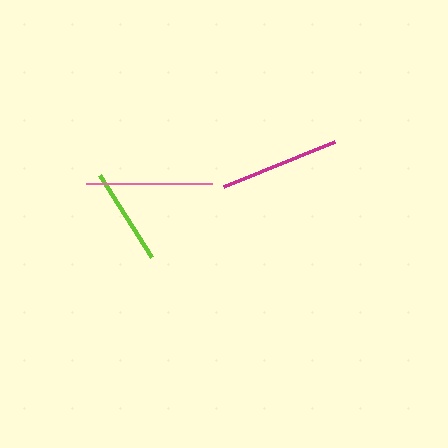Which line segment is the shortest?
The lime line is the shortest at approximately 97 pixels.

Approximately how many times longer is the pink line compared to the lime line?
The pink line is approximately 1.3 times the length of the lime line.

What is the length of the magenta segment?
The magenta segment is approximately 119 pixels long.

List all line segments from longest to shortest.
From longest to shortest: pink, magenta, lime.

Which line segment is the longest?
The pink line is the longest at approximately 126 pixels.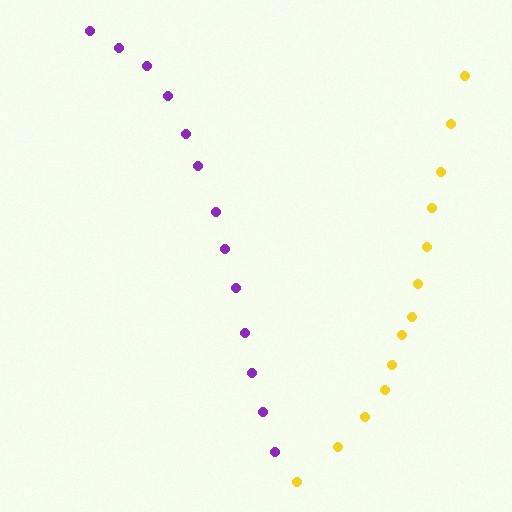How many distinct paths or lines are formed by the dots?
There are 2 distinct paths.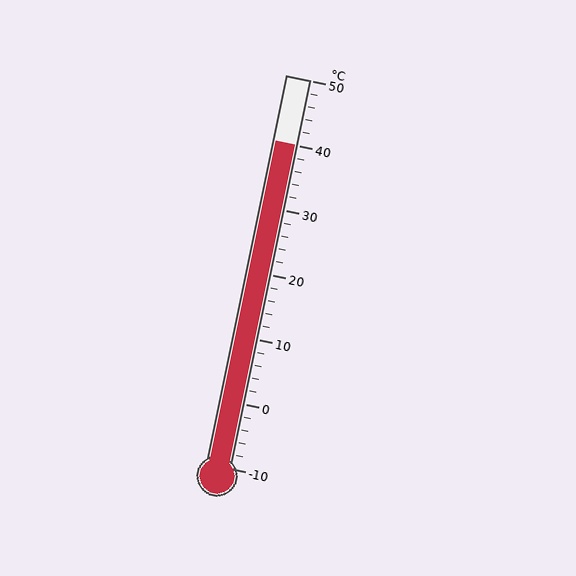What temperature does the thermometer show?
The thermometer shows approximately 40°C.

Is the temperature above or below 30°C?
The temperature is above 30°C.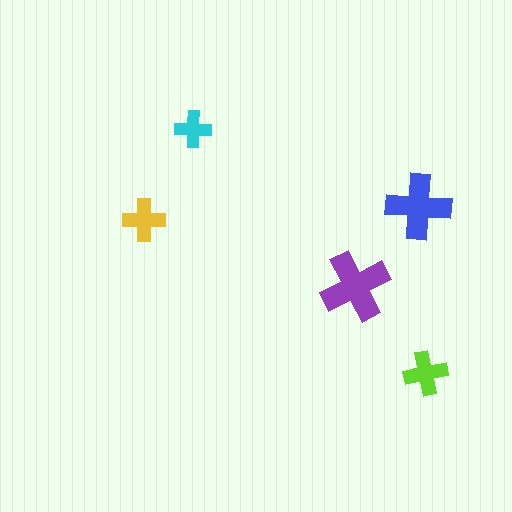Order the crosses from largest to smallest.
the purple one, the blue one, the lime one, the yellow one, the cyan one.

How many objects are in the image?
There are 5 objects in the image.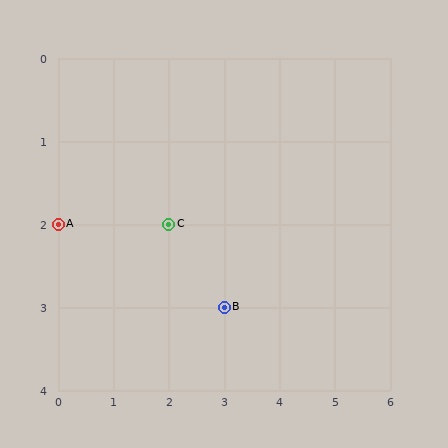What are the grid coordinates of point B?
Point B is at grid coordinates (3, 3).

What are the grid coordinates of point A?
Point A is at grid coordinates (0, 2).